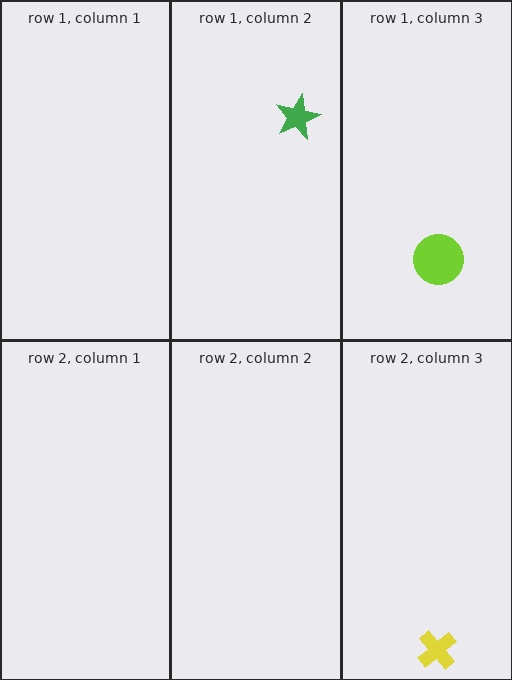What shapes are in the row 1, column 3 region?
The lime circle.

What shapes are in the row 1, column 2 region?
The green star.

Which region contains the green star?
The row 1, column 2 region.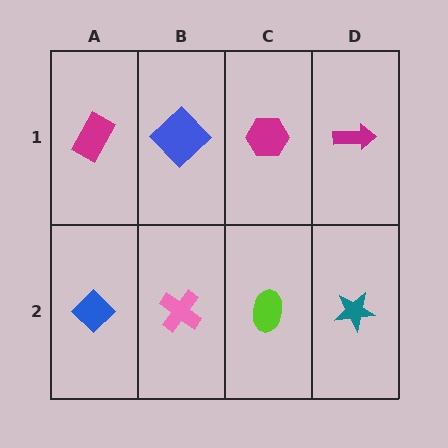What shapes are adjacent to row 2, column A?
A magenta rectangle (row 1, column A), a pink cross (row 2, column B).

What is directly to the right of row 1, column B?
A magenta hexagon.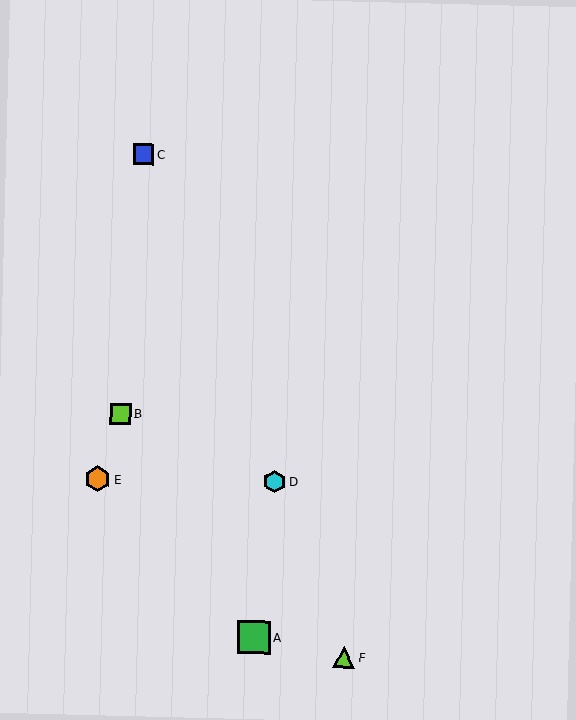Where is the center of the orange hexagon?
The center of the orange hexagon is at (97, 479).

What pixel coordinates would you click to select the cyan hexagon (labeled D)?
Click at (274, 481) to select the cyan hexagon D.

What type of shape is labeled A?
Shape A is a green square.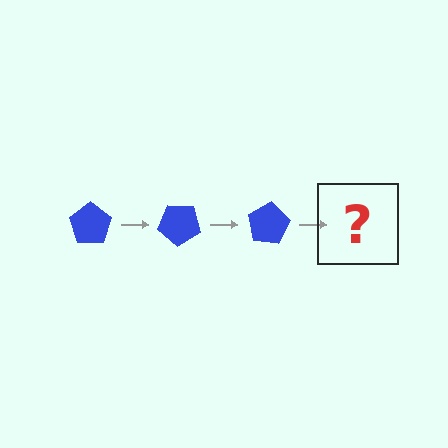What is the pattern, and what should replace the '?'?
The pattern is that the pentagon rotates 40 degrees each step. The '?' should be a blue pentagon rotated 120 degrees.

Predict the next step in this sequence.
The next step is a blue pentagon rotated 120 degrees.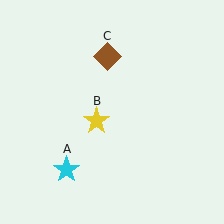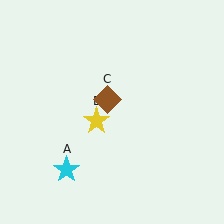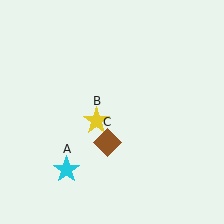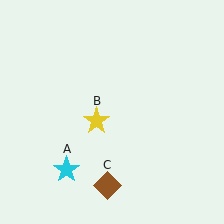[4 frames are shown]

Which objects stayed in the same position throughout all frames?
Cyan star (object A) and yellow star (object B) remained stationary.